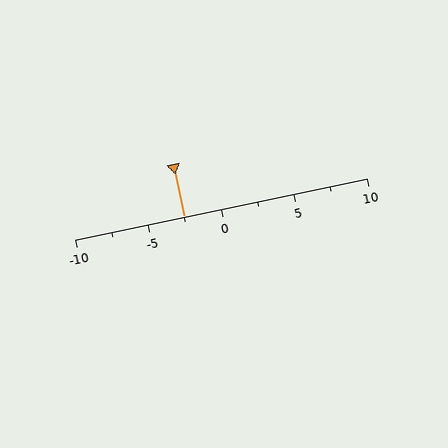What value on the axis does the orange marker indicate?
The marker indicates approximately -2.5.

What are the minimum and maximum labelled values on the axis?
The axis runs from -10 to 10.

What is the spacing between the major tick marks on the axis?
The major ticks are spaced 5 apart.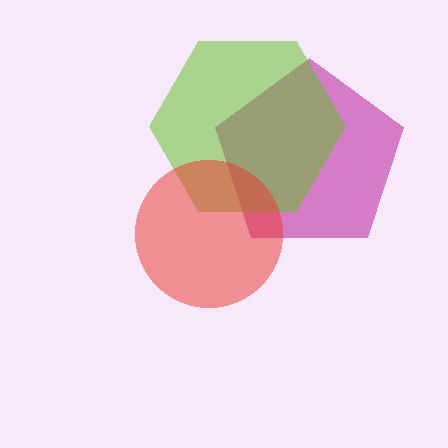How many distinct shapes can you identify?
There are 3 distinct shapes: a magenta pentagon, a lime hexagon, a red circle.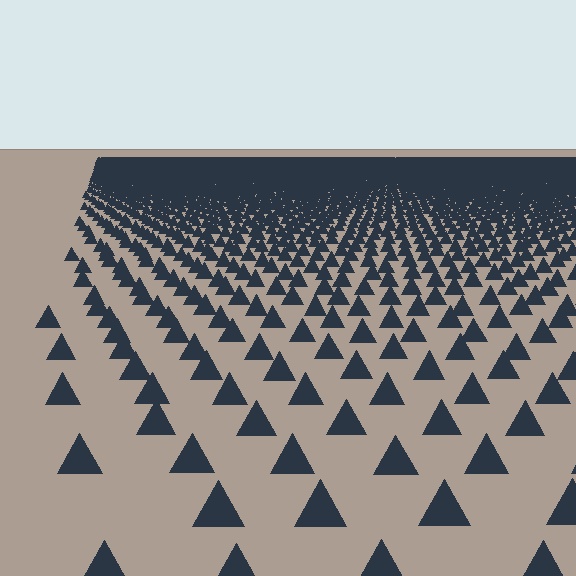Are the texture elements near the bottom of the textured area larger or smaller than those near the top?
Larger. Near the bottom, elements are closer to the viewer and appear at a bigger on-screen size.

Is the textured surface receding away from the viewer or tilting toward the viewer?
The surface is receding away from the viewer. Texture elements get smaller and denser toward the top.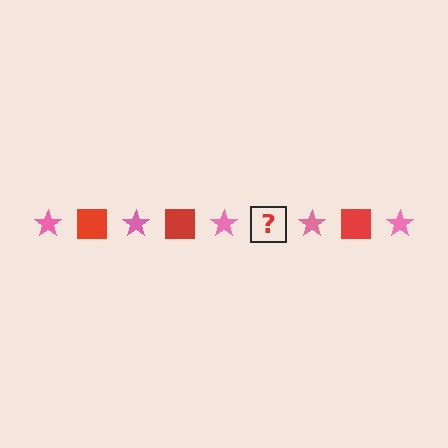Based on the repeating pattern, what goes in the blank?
The blank should be a red square.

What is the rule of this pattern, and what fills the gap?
The rule is that the pattern alternates between pink star and red square. The gap should be filled with a red square.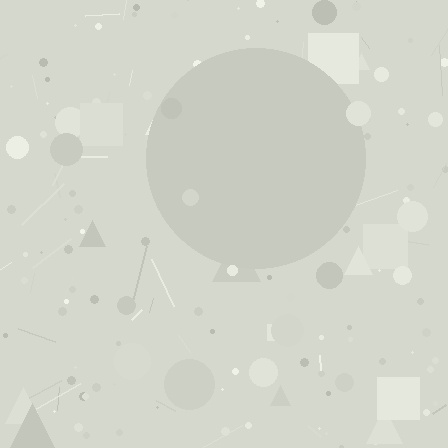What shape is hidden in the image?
A circle is hidden in the image.